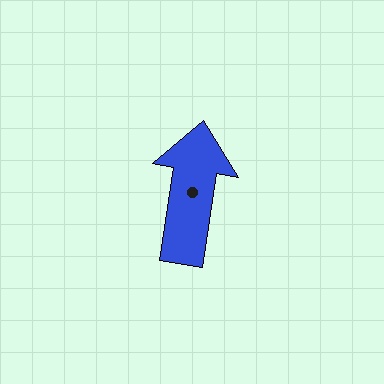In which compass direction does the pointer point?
North.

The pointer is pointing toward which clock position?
Roughly 12 o'clock.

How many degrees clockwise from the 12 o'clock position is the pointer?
Approximately 9 degrees.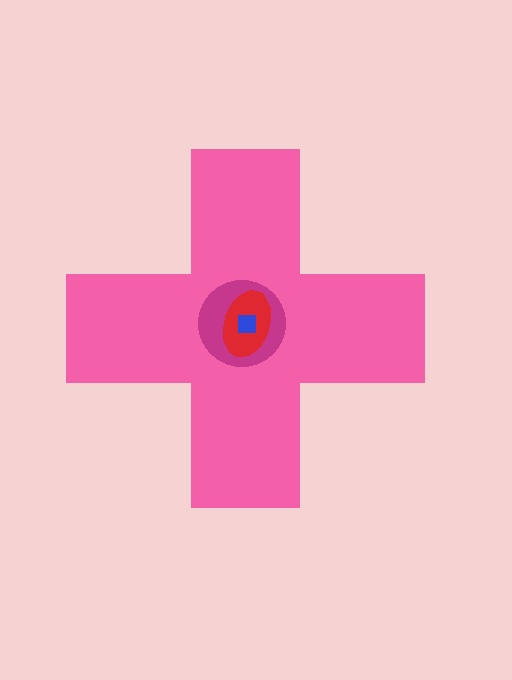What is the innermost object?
The blue square.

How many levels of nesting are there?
4.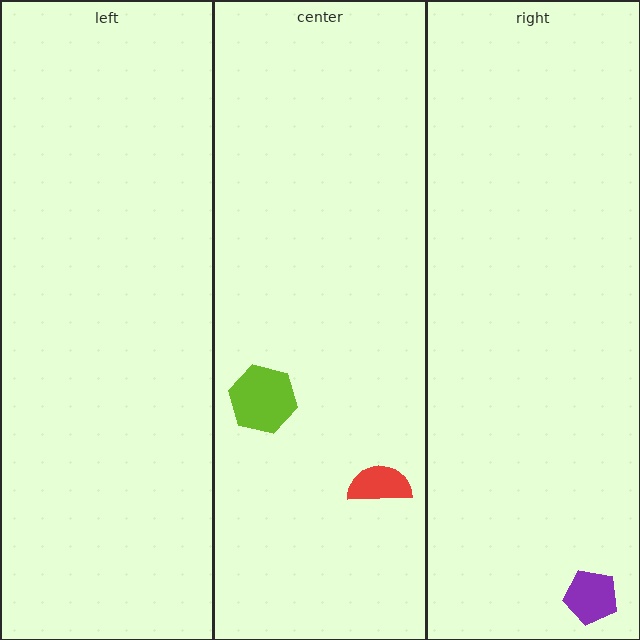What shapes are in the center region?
The red semicircle, the lime hexagon.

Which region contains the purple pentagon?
The right region.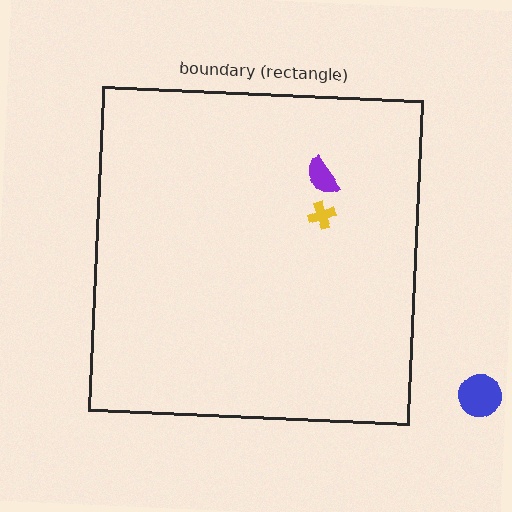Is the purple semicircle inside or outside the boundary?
Inside.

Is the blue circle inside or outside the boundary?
Outside.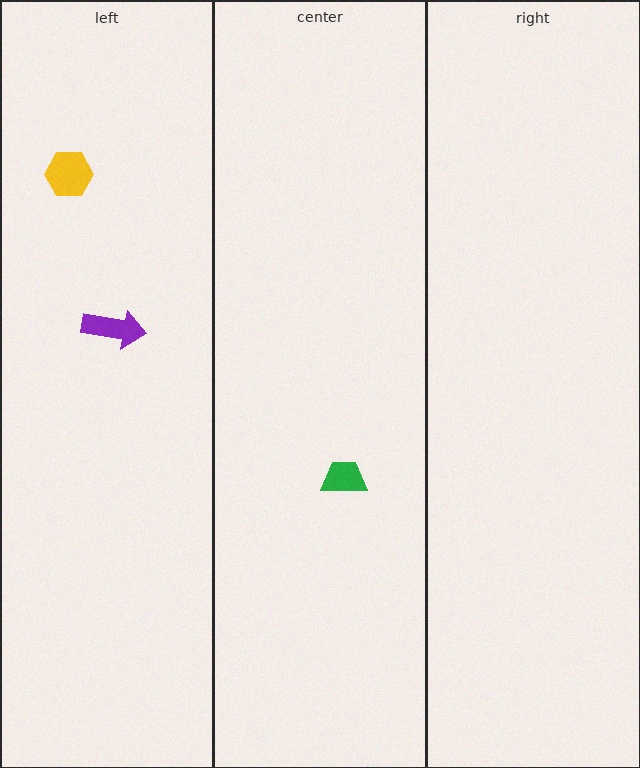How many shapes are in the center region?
1.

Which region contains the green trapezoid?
The center region.